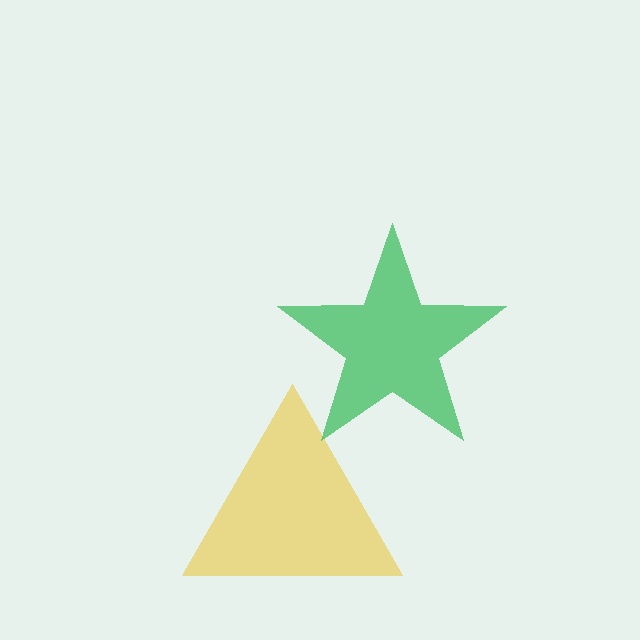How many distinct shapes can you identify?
There are 2 distinct shapes: a yellow triangle, a green star.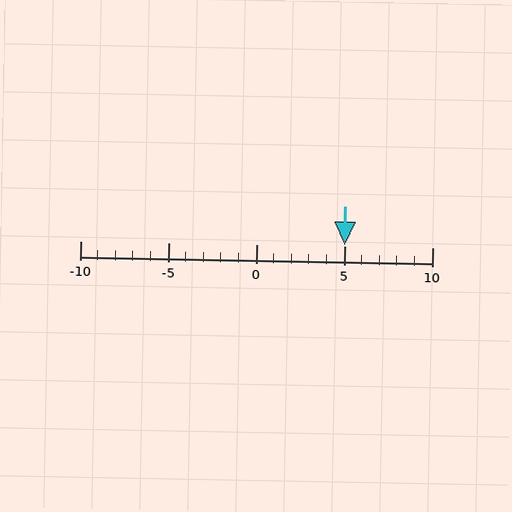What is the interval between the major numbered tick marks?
The major tick marks are spaced 5 units apart.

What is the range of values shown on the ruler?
The ruler shows values from -10 to 10.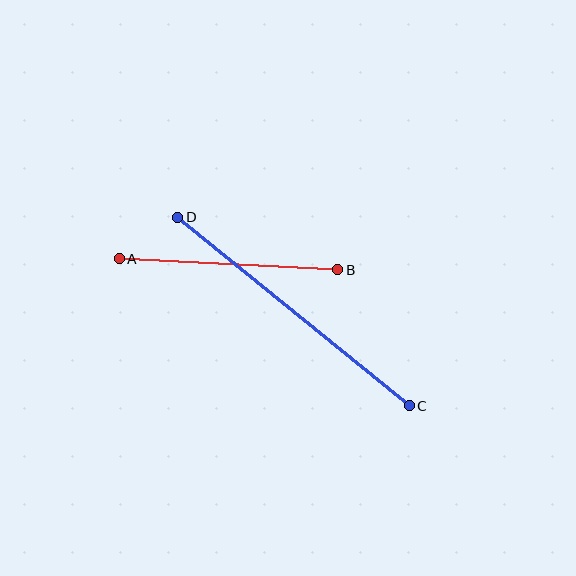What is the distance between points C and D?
The distance is approximately 299 pixels.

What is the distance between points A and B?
The distance is approximately 219 pixels.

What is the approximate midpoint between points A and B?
The midpoint is at approximately (229, 264) pixels.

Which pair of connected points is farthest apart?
Points C and D are farthest apart.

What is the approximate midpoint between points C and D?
The midpoint is at approximately (293, 311) pixels.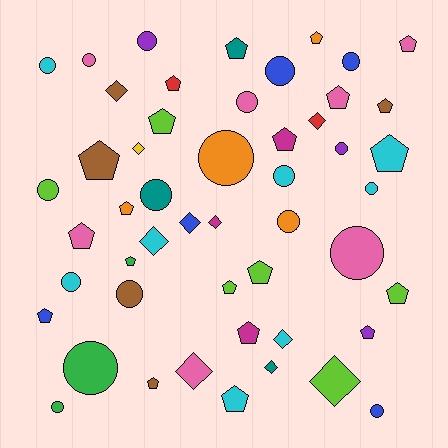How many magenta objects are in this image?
There are 3 magenta objects.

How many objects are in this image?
There are 50 objects.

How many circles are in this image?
There are 19 circles.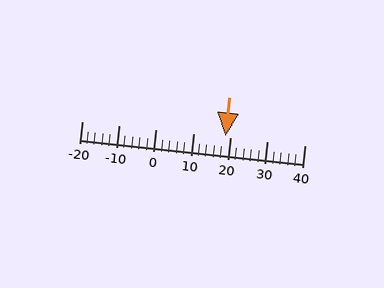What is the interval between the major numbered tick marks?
The major tick marks are spaced 10 units apart.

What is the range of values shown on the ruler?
The ruler shows values from -20 to 40.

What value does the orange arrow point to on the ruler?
The orange arrow points to approximately 19.